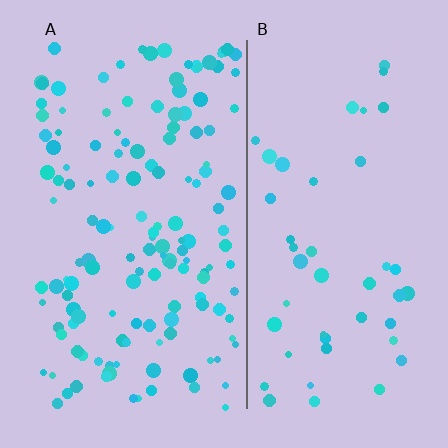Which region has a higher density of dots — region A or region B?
A (the left).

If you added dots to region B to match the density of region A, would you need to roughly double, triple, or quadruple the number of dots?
Approximately triple.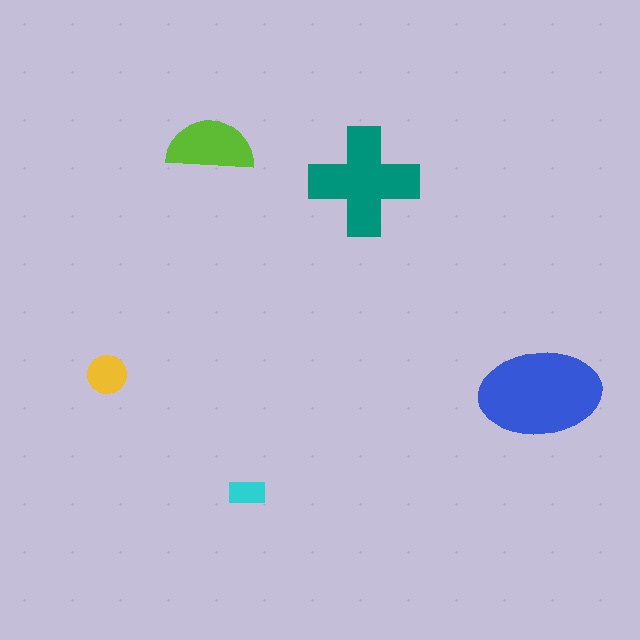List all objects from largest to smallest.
The blue ellipse, the teal cross, the lime semicircle, the yellow circle, the cyan rectangle.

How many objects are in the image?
There are 5 objects in the image.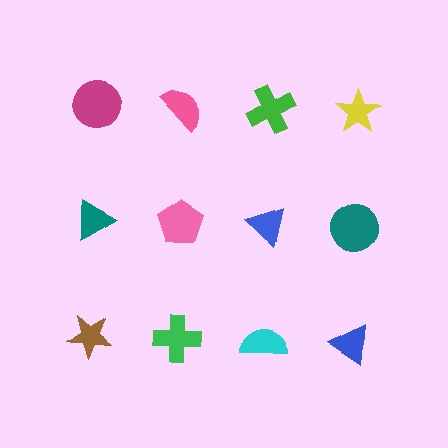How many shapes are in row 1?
4 shapes.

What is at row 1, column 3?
A green cross.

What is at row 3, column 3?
A cyan semicircle.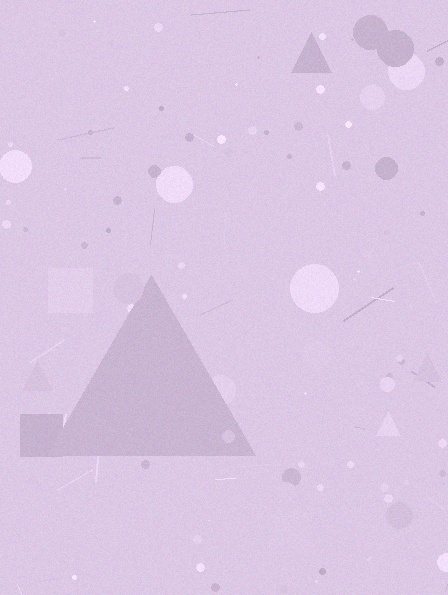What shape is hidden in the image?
A triangle is hidden in the image.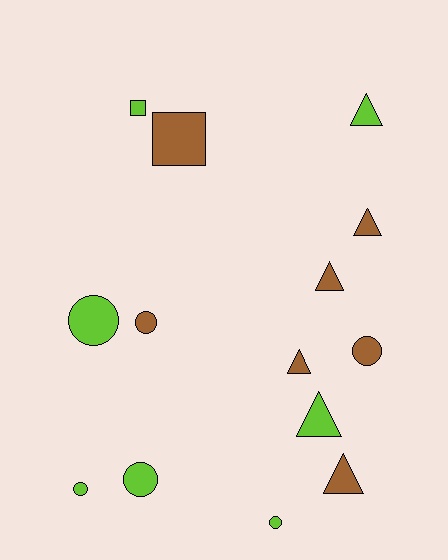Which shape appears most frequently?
Circle, with 6 objects.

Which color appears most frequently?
Brown, with 7 objects.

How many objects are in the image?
There are 14 objects.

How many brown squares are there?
There is 1 brown square.